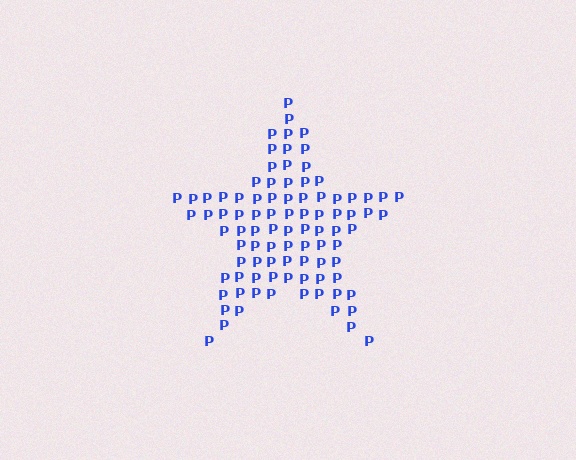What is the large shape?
The large shape is a star.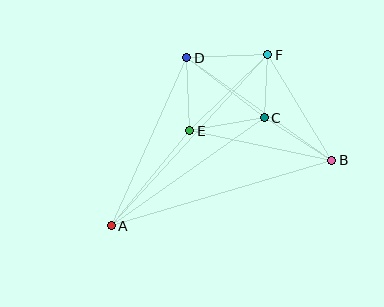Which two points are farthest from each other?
Points A and F are farthest from each other.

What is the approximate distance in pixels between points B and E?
The distance between B and E is approximately 145 pixels.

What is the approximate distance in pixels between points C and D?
The distance between C and D is approximately 98 pixels.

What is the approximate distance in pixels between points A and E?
The distance between A and E is approximately 123 pixels.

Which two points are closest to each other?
Points C and F are closest to each other.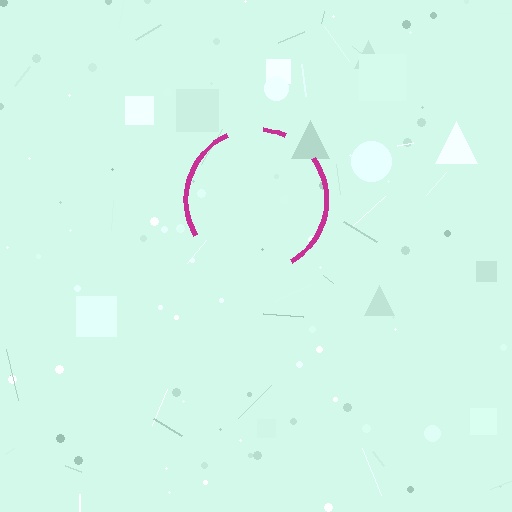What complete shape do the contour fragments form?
The contour fragments form a circle.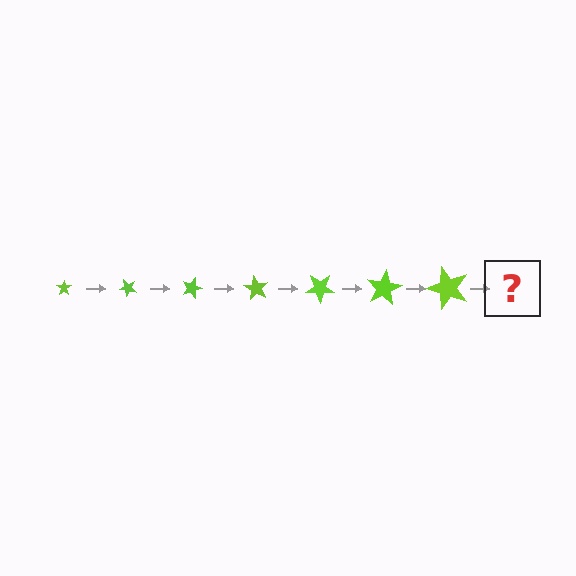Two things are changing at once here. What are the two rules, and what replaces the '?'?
The two rules are that the star grows larger each step and it rotates 45 degrees each step. The '?' should be a star, larger than the previous one and rotated 315 degrees from the start.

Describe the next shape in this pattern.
It should be a star, larger than the previous one and rotated 315 degrees from the start.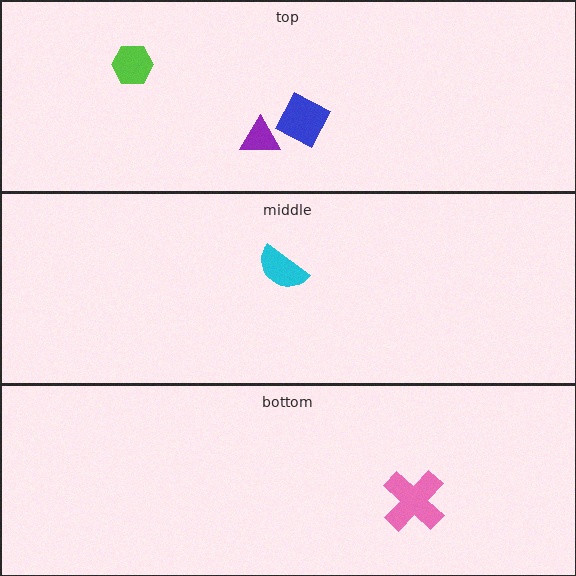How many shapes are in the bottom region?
1.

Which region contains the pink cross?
The bottom region.